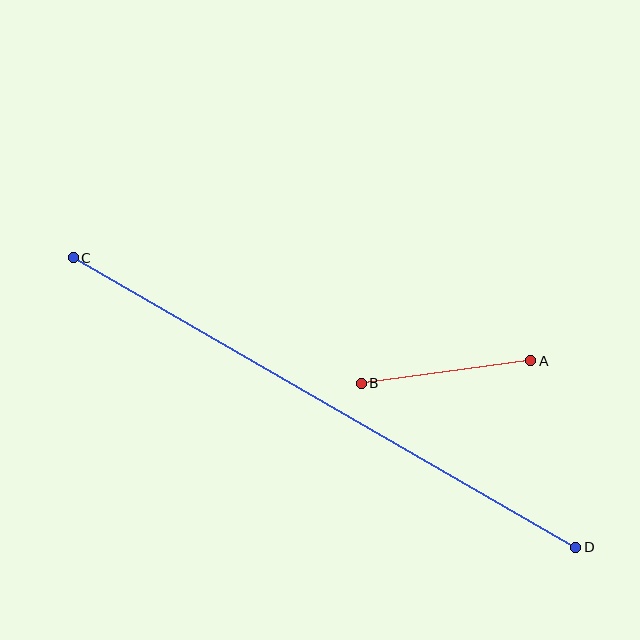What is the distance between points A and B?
The distance is approximately 171 pixels.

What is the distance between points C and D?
The distance is approximately 580 pixels.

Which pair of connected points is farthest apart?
Points C and D are farthest apart.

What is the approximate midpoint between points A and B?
The midpoint is at approximately (446, 372) pixels.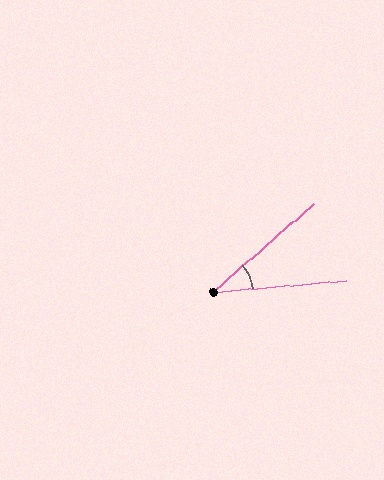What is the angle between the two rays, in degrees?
Approximately 36 degrees.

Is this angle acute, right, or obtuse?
It is acute.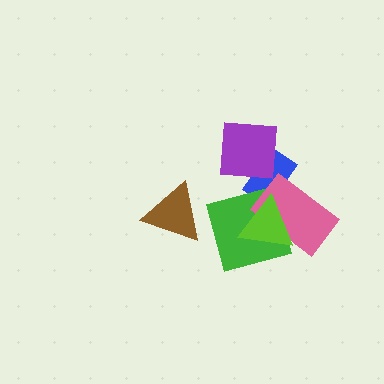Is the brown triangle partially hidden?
No, no other shape covers it.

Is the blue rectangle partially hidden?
Yes, it is partially covered by another shape.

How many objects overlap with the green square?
3 objects overlap with the green square.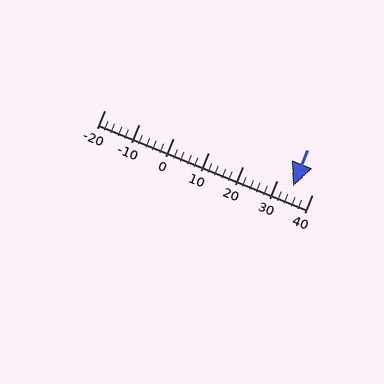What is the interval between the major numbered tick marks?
The major tick marks are spaced 10 units apart.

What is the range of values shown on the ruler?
The ruler shows values from -20 to 40.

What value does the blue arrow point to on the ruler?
The blue arrow points to approximately 35.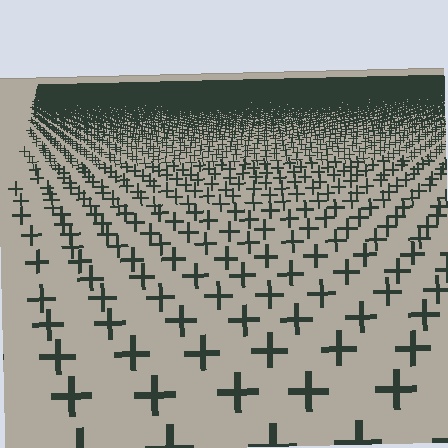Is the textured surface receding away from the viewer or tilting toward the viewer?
The surface is receding away from the viewer. Texture elements get smaller and denser toward the top.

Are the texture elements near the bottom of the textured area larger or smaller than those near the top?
Larger. Near the bottom, elements are closer to the viewer and appear at a bigger on-screen size.